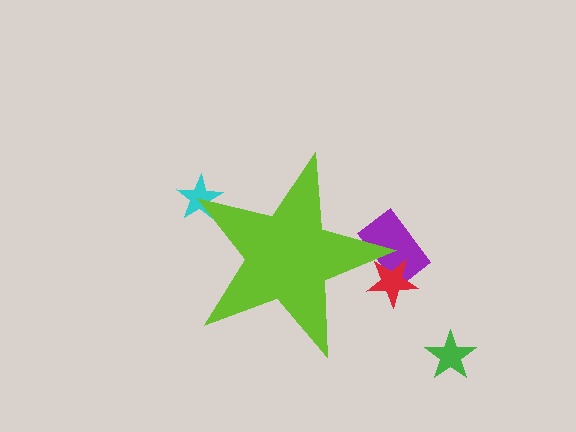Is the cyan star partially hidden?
Yes, the cyan star is partially hidden behind the lime star.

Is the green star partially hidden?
No, the green star is fully visible.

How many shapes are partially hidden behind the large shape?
3 shapes are partially hidden.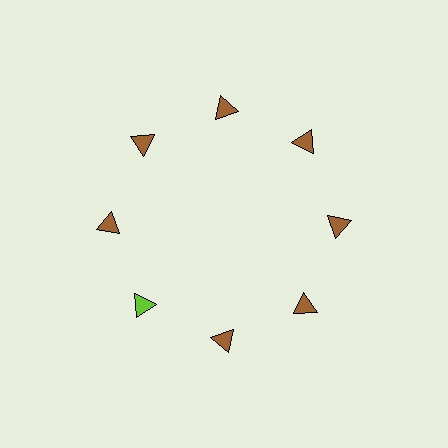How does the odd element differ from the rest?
It has a different color: lime instead of brown.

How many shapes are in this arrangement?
There are 8 shapes arranged in a ring pattern.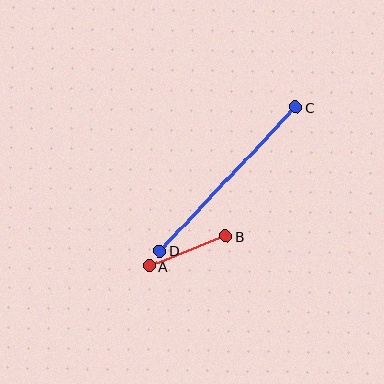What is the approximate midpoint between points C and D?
The midpoint is at approximately (228, 179) pixels.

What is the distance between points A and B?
The distance is approximately 83 pixels.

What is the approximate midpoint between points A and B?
The midpoint is at approximately (188, 251) pixels.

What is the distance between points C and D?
The distance is approximately 198 pixels.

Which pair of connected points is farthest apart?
Points C and D are farthest apart.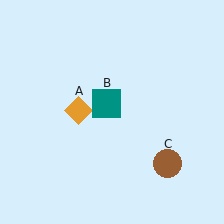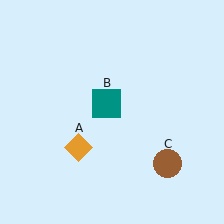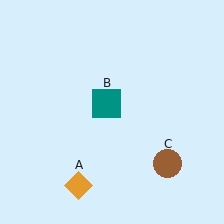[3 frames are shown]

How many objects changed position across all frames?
1 object changed position: orange diamond (object A).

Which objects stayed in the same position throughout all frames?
Teal square (object B) and brown circle (object C) remained stationary.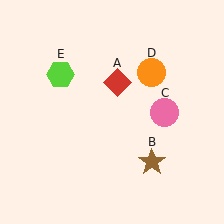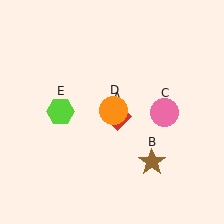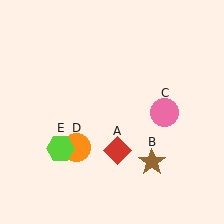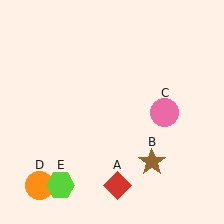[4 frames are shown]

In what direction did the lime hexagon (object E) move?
The lime hexagon (object E) moved down.